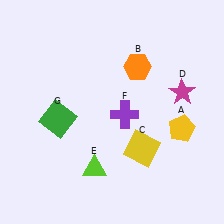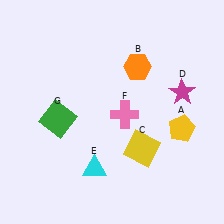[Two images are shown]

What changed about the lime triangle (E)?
In Image 1, E is lime. In Image 2, it changed to cyan.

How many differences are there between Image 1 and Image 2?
There are 2 differences between the two images.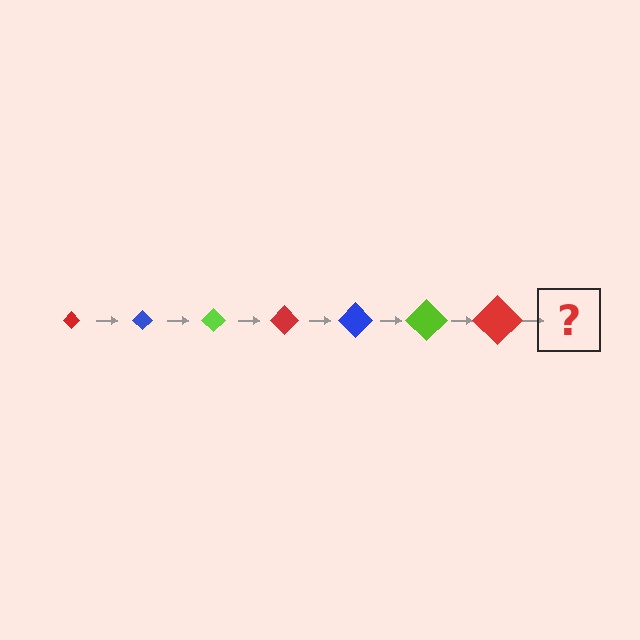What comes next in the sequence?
The next element should be a blue diamond, larger than the previous one.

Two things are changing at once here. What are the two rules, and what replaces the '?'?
The two rules are that the diamond grows larger each step and the color cycles through red, blue, and lime. The '?' should be a blue diamond, larger than the previous one.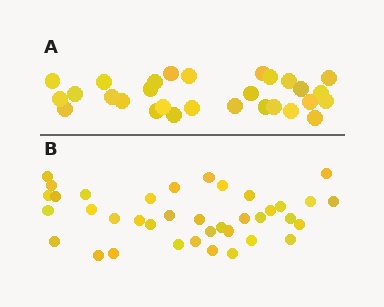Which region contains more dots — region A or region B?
Region B (the bottom region) has more dots.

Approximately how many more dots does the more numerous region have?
Region B has roughly 8 or so more dots than region A.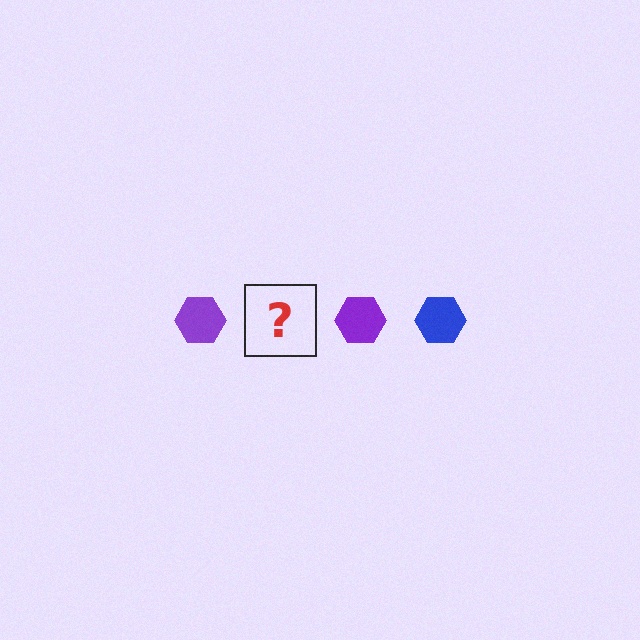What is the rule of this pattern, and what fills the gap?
The rule is that the pattern cycles through purple, blue hexagons. The gap should be filled with a blue hexagon.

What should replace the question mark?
The question mark should be replaced with a blue hexagon.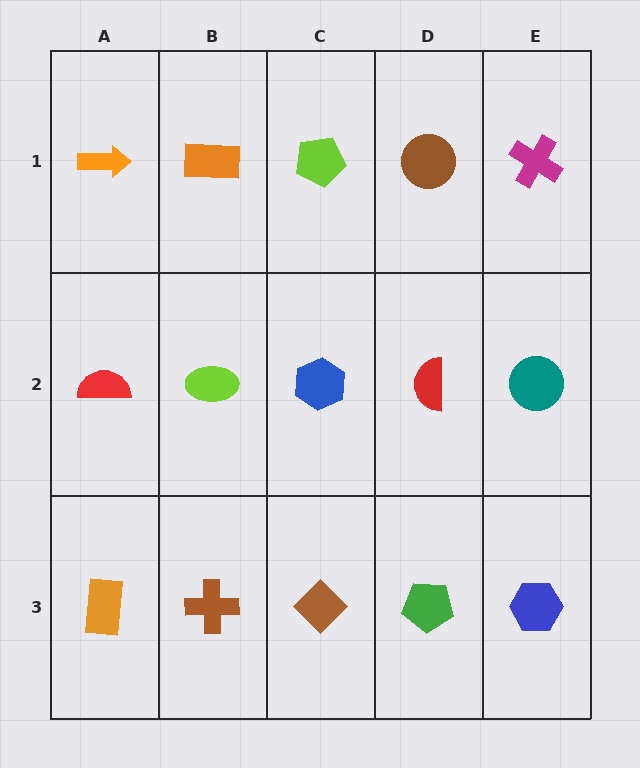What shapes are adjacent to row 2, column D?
A brown circle (row 1, column D), a green pentagon (row 3, column D), a blue hexagon (row 2, column C), a teal circle (row 2, column E).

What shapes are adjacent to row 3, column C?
A blue hexagon (row 2, column C), a brown cross (row 3, column B), a green pentagon (row 3, column D).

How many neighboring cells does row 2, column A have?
3.